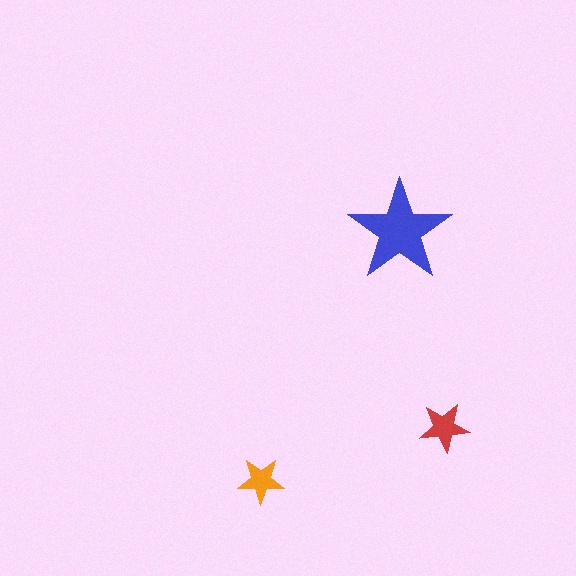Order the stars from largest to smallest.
the blue one, the red one, the orange one.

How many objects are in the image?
There are 3 objects in the image.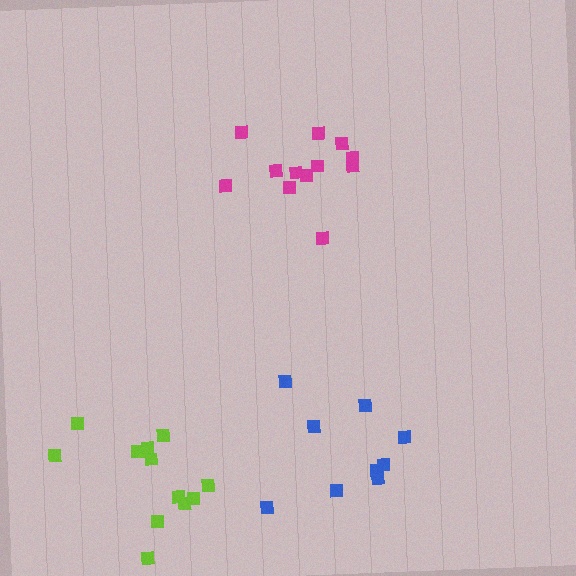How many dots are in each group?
Group 1: 12 dots, Group 2: 12 dots, Group 3: 9 dots (33 total).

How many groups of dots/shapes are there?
There are 3 groups.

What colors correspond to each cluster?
The clusters are colored: lime, magenta, blue.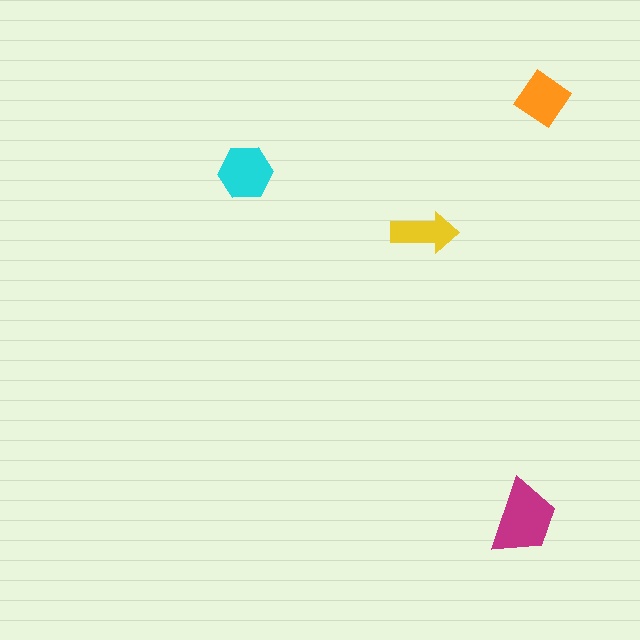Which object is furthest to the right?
The orange diamond is rightmost.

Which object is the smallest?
The yellow arrow.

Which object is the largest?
The magenta trapezoid.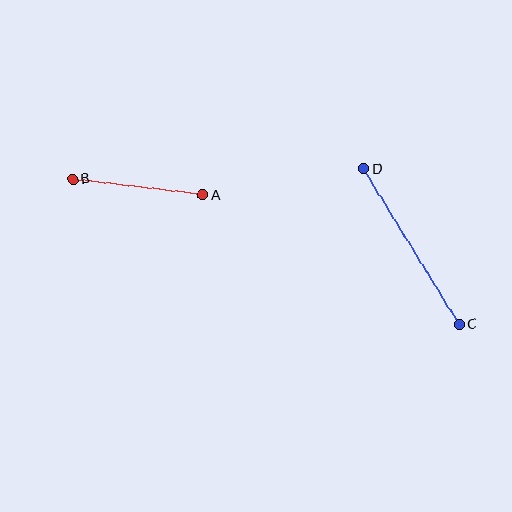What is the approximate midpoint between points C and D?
The midpoint is at approximately (412, 247) pixels.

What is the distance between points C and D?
The distance is approximately 182 pixels.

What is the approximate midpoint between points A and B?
The midpoint is at approximately (138, 187) pixels.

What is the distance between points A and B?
The distance is approximately 131 pixels.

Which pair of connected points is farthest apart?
Points C and D are farthest apart.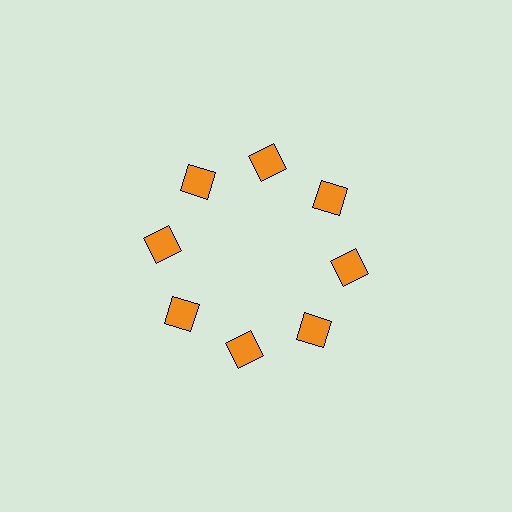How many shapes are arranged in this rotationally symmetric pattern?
There are 8 shapes, arranged in 8 groups of 1.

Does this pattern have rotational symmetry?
Yes, this pattern has 8-fold rotational symmetry. It looks the same after rotating 45 degrees around the center.